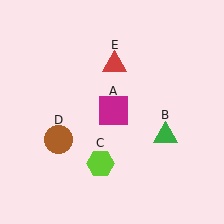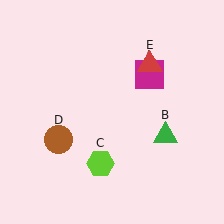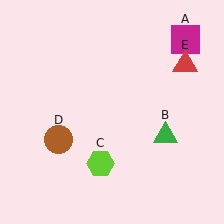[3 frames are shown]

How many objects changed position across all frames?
2 objects changed position: magenta square (object A), red triangle (object E).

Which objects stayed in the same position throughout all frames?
Green triangle (object B) and lime hexagon (object C) and brown circle (object D) remained stationary.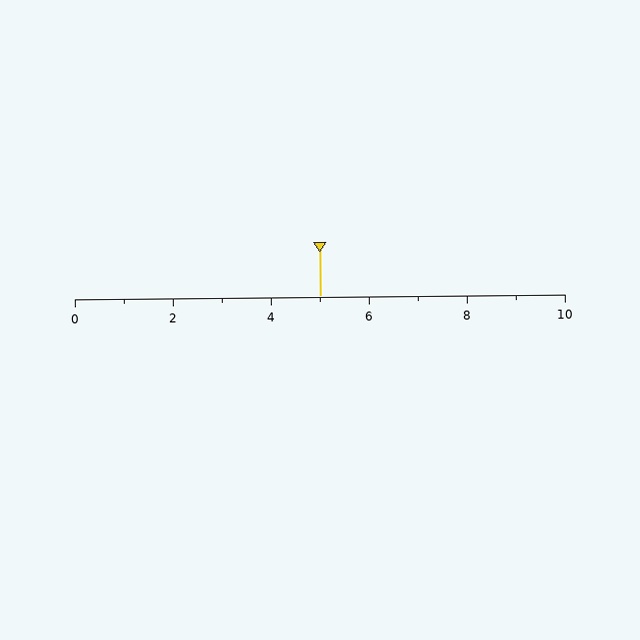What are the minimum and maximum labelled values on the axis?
The axis runs from 0 to 10.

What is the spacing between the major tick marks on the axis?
The major ticks are spaced 2 apart.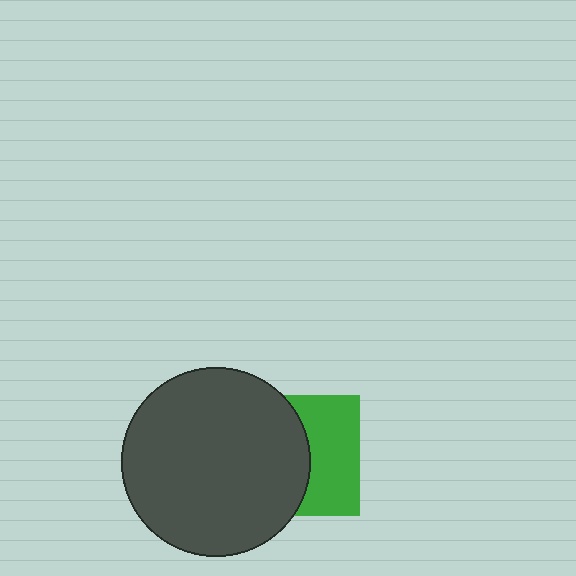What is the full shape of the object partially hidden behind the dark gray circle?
The partially hidden object is a green square.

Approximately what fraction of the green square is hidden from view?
Roughly 54% of the green square is hidden behind the dark gray circle.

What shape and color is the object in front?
The object in front is a dark gray circle.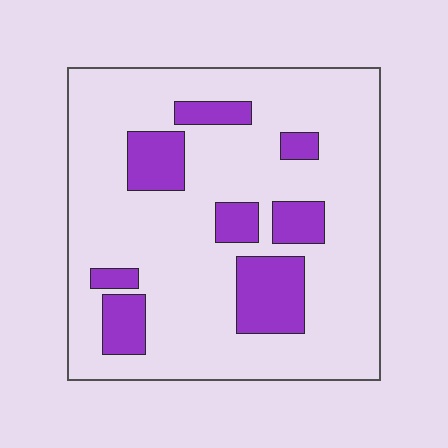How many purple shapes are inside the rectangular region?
8.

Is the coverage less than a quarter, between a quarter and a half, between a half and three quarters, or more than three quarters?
Less than a quarter.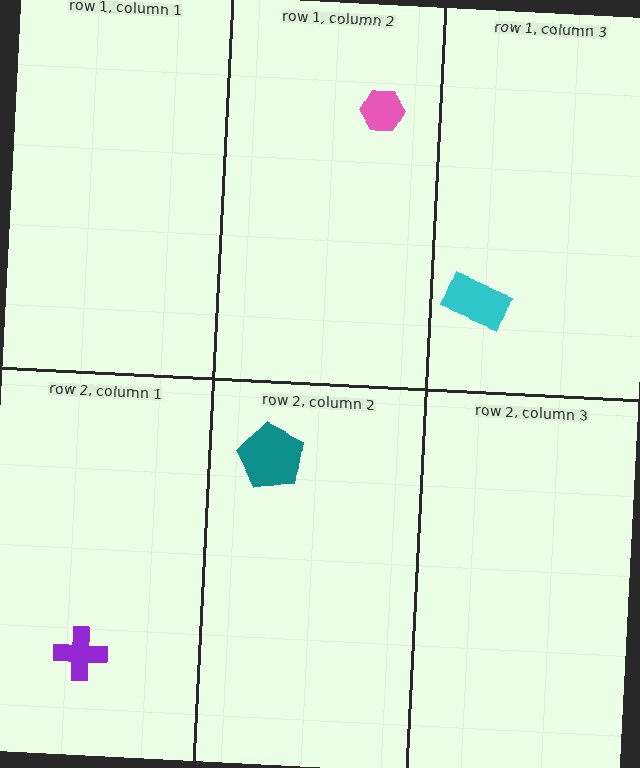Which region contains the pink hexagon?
The row 1, column 2 region.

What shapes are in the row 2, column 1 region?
The purple cross.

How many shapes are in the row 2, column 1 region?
1.